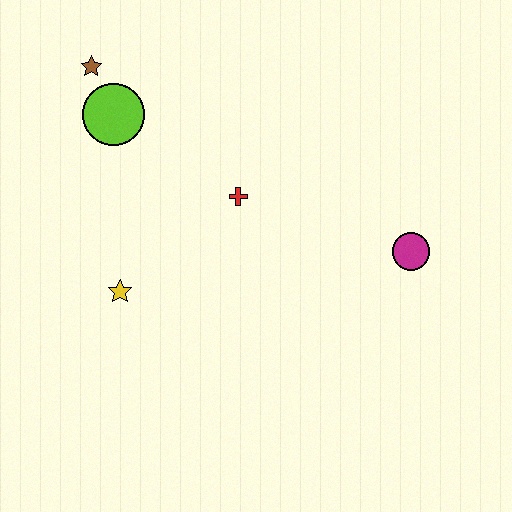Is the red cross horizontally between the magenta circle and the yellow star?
Yes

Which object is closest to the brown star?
The lime circle is closest to the brown star.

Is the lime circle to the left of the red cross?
Yes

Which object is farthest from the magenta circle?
The brown star is farthest from the magenta circle.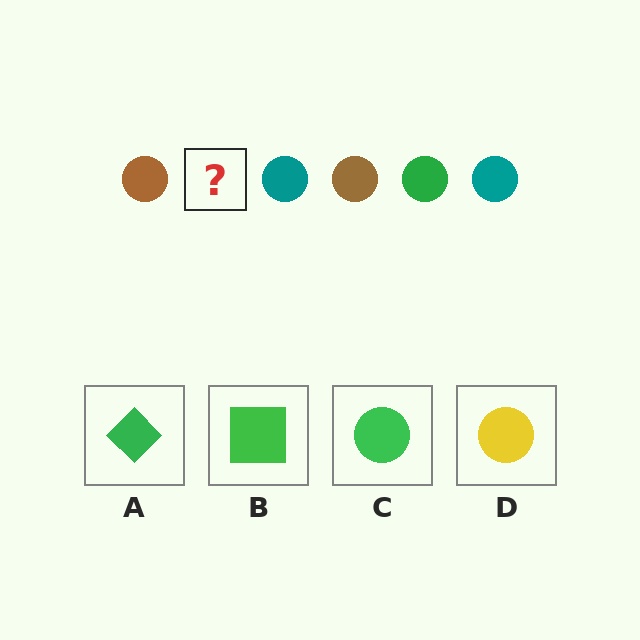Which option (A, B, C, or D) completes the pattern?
C.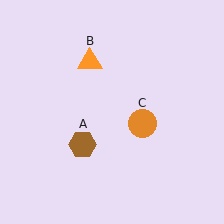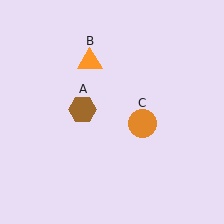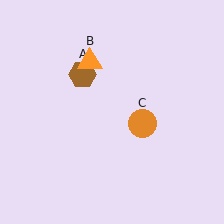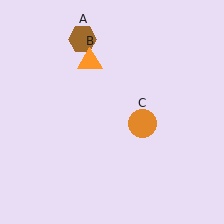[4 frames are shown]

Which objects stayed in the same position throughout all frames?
Orange triangle (object B) and orange circle (object C) remained stationary.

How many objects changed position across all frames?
1 object changed position: brown hexagon (object A).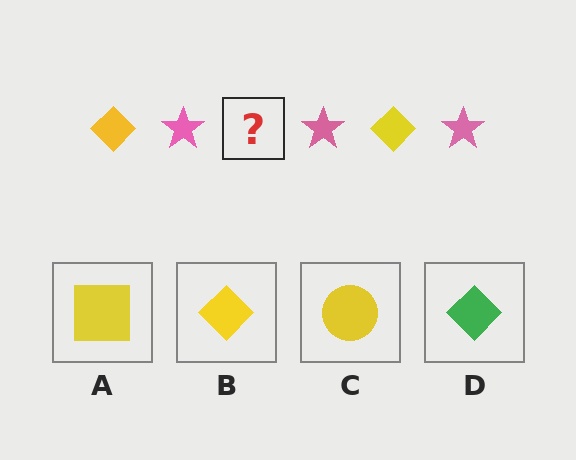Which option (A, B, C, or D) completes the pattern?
B.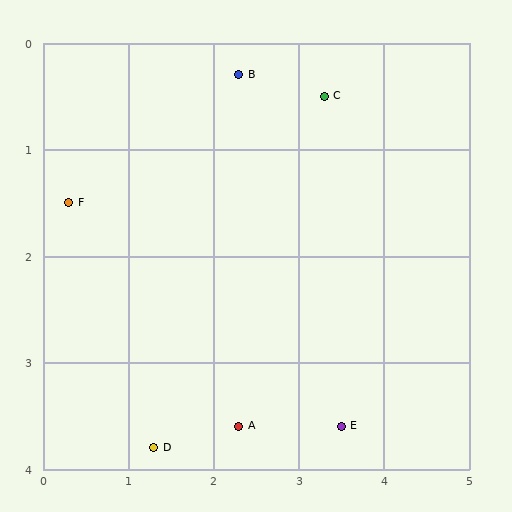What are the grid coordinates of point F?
Point F is at approximately (0.3, 1.5).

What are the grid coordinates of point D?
Point D is at approximately (1.3, 3.8).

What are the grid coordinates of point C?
Point C is at approximately (3.3, 0.5).